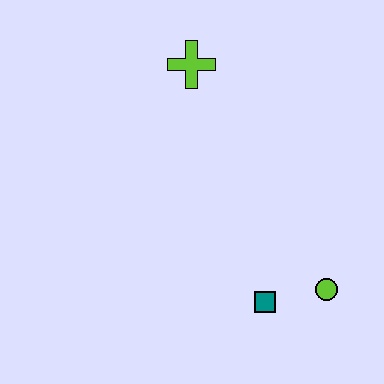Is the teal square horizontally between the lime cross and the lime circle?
Yes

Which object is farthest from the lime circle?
The lime cross is farthest from the lime circle.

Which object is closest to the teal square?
The lime circle is closest to the teal square.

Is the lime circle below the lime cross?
Yes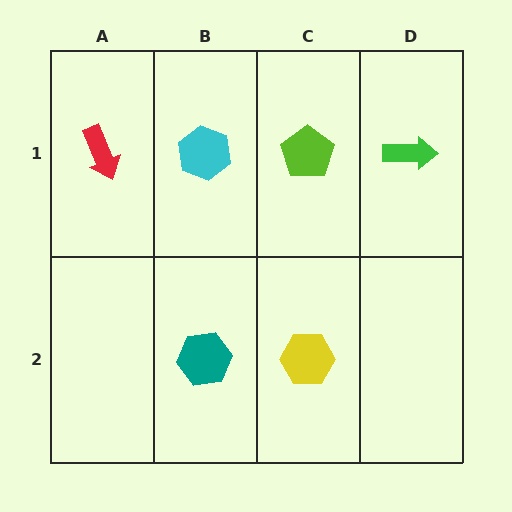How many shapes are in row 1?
4 shapes.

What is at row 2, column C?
A yellow hexagon.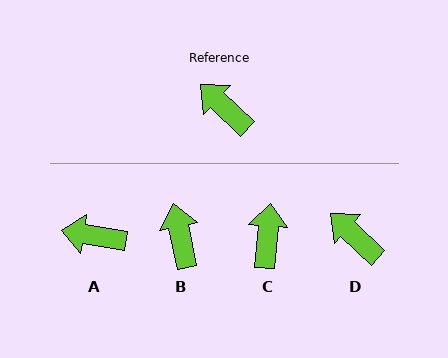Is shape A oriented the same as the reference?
No, it is off by about 34 degrees.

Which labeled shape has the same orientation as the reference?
D.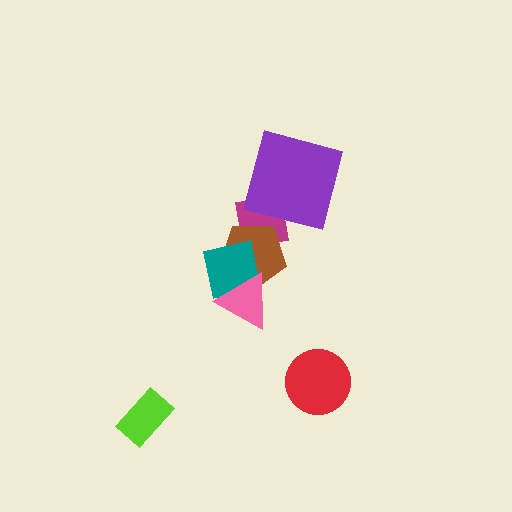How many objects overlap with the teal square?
3 objects overlap with the teal square.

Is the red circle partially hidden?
No, no other shape covers it.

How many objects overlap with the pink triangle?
2 objects overlap with the pink triangle.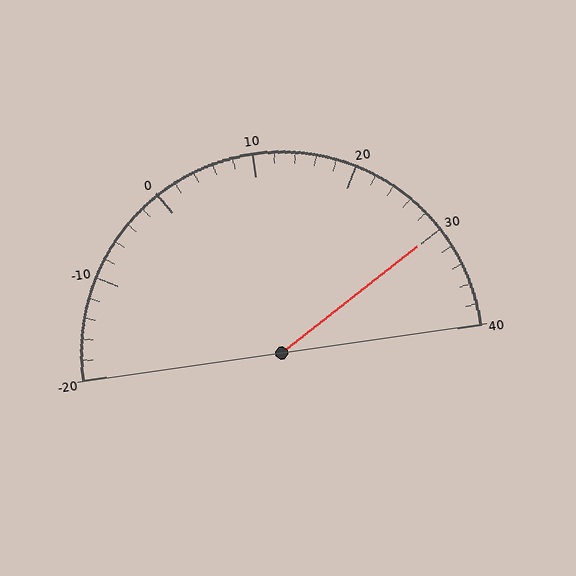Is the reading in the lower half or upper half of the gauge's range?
The reading is in the upper half of the range (-20 to 40).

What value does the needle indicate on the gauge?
The needle indicates approximately 30.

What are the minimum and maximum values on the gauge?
The gauge ranges from -20 to 40.